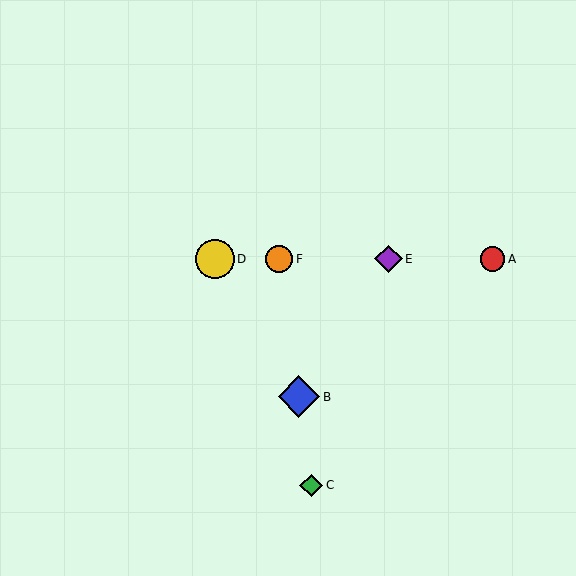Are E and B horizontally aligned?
No, E is at y≈259 and B is at y≈397.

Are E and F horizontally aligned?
Yes, both are at y≈259.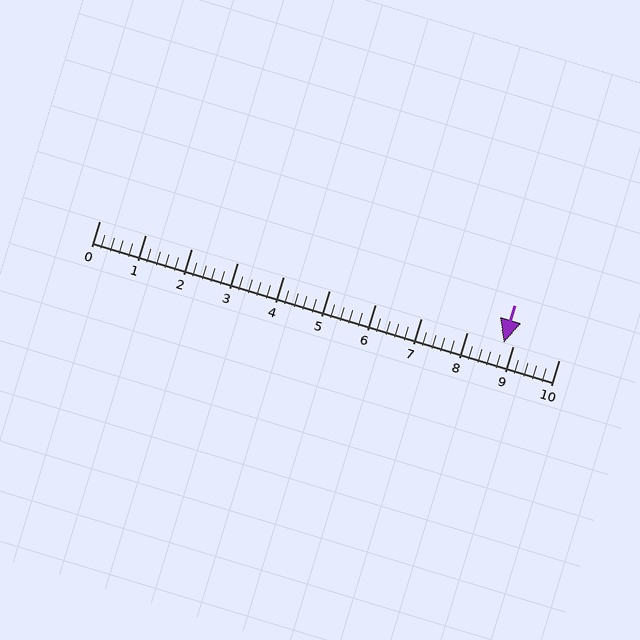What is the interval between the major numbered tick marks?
The major tick marks are spaced 1 units apart.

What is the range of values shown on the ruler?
The ruler shows values from 0 to 10.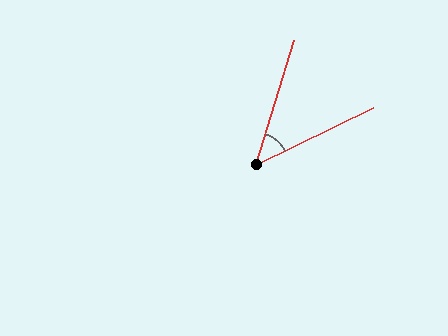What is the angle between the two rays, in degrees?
Approximately 47 degrees.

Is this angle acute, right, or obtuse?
It is acute.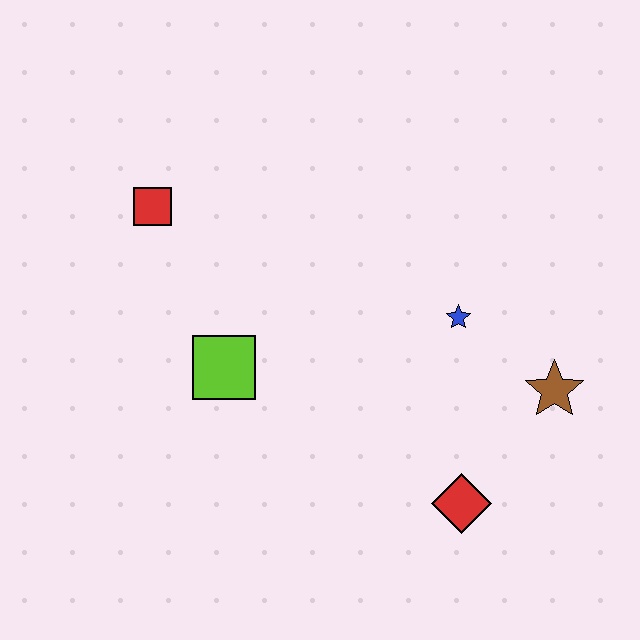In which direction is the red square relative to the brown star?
The red square is to the left of the brown star.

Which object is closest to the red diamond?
The brown star is closest to the red diamond.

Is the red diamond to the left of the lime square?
No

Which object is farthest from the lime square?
The brown star is farthest from the lime square.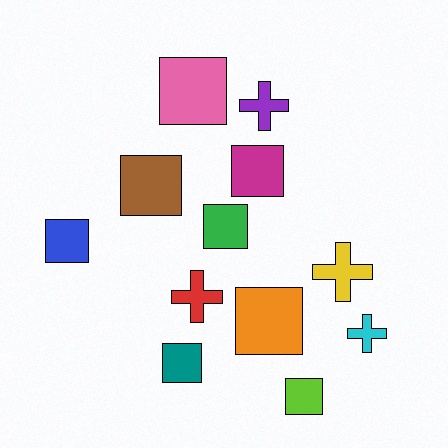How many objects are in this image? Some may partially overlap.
There are 12 objects.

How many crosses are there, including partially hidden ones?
There are 4 crosses.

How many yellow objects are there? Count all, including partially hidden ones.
There is 1 yellow object.